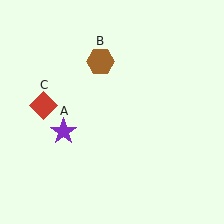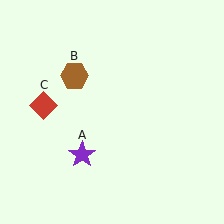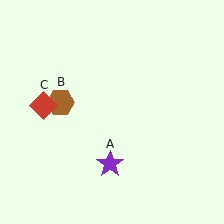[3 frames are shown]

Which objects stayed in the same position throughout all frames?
Red diamond (object C) remained stationary.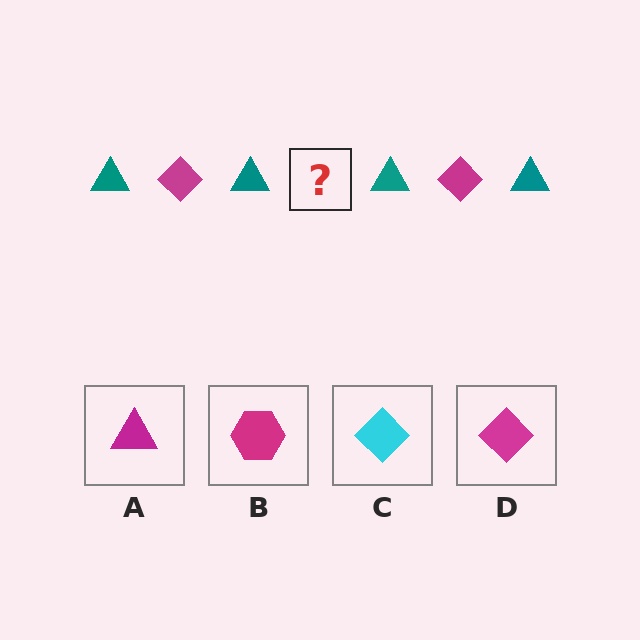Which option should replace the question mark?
Option D.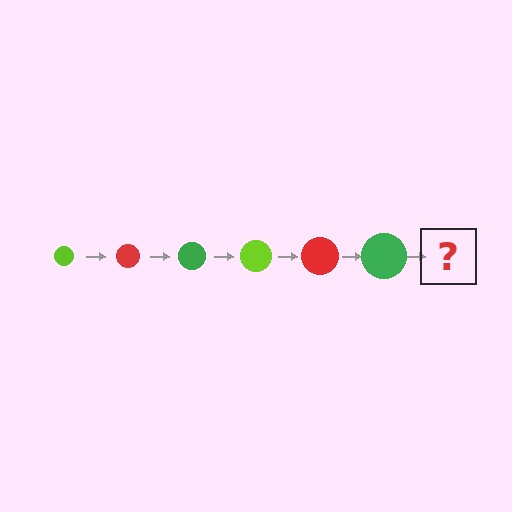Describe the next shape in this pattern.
It should be a lime circle, larger than the previous one.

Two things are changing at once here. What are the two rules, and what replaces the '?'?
The two rules are that the circle grows larger each step and the color cycles through lime, red, and green. The '?' should be a lime circle, larger than the previous one.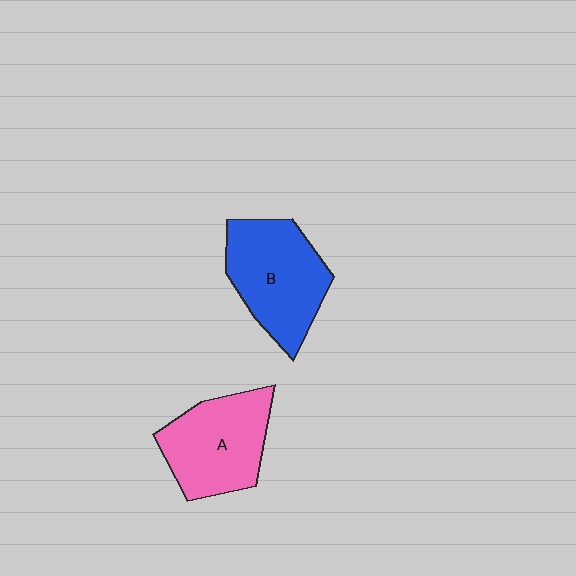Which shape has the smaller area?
Shape A (pink).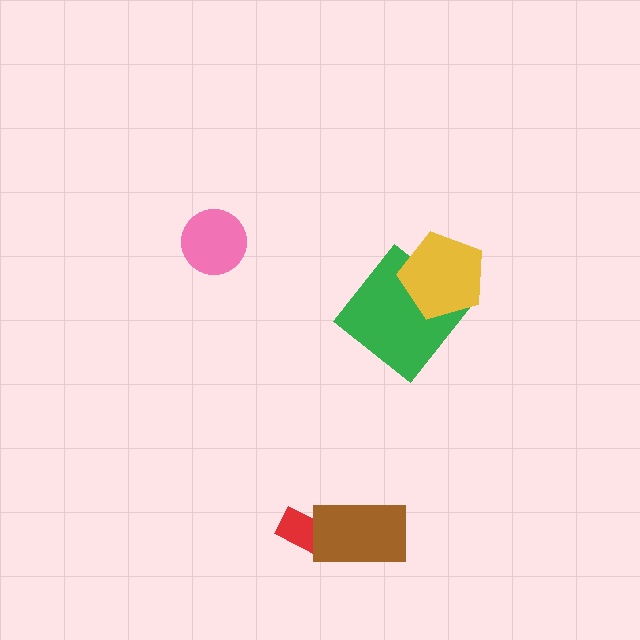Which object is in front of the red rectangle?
The brown rectangle is in front of the red rectangle.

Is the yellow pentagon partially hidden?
No, no other shape covers it.